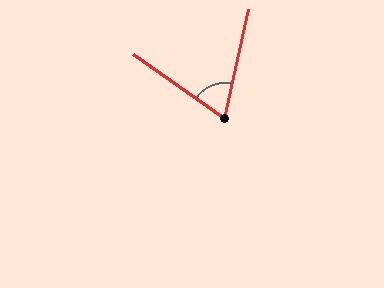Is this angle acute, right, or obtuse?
It is acute.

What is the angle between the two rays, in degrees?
Approximately 67 degrees.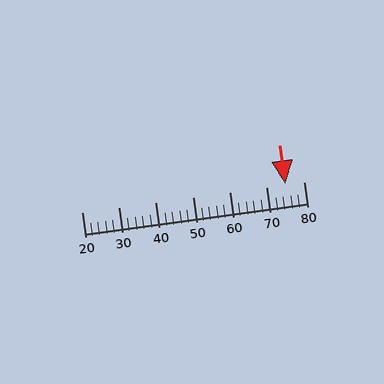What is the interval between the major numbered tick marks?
The major tick marks are spaced 10 units apart.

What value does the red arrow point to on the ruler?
The red arrow points to approximately 75.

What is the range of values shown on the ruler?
The ruler shows values from 20 to 80.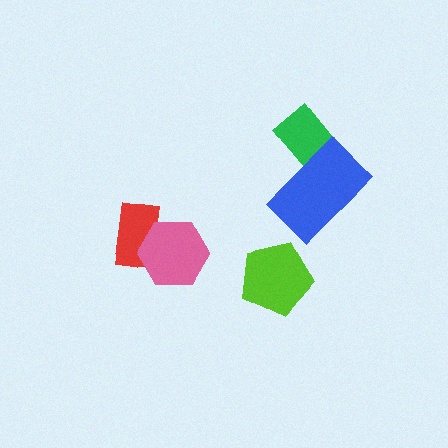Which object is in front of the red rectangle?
The pink hexagon is in front of the red rectangle.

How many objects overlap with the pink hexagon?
1 object overlaps with the pink hexagon.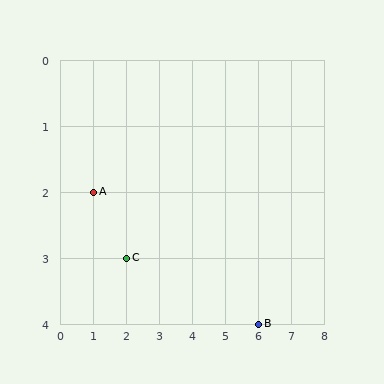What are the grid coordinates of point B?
Point B is at grid coordinates (6, 4).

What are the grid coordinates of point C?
Point C is at grid coordinates (2, 3).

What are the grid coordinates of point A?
Point A is at grid coordinates (1, 2).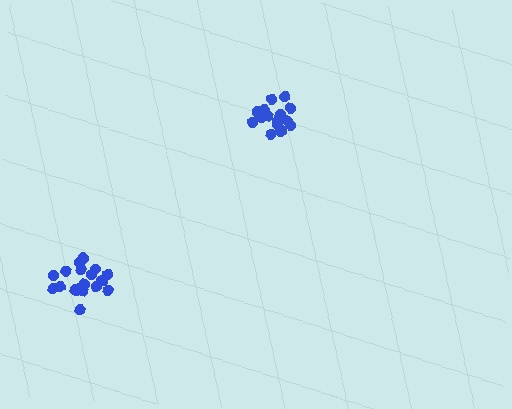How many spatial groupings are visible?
There are 2 spatial groupings.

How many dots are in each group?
Group 1: 19 dots, Group 2: 18 dots (37 total).